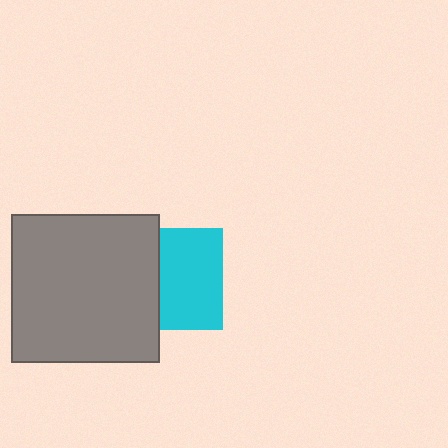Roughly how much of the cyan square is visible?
About half of it is visible (roughly 63%).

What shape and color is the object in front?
The object in front is a gray square.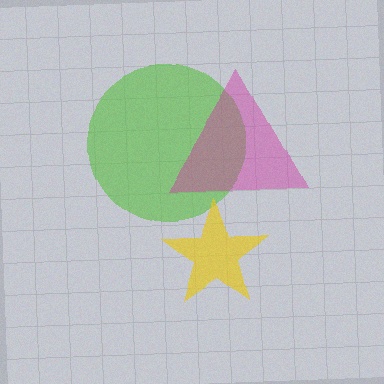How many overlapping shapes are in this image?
There are 3 overlapping shapes in the image.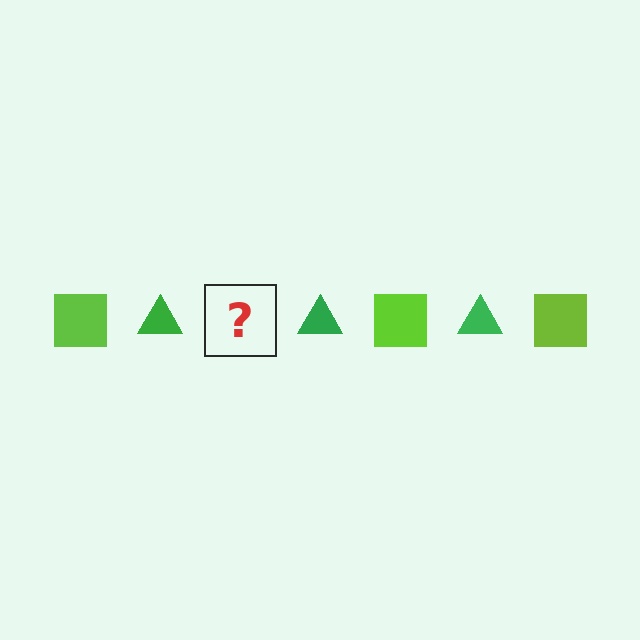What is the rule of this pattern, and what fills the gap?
The rule is that the pattern alternates between lime square and green triangle. The gap should be filled with a lime square.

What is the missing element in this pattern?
The missing element is a lime square.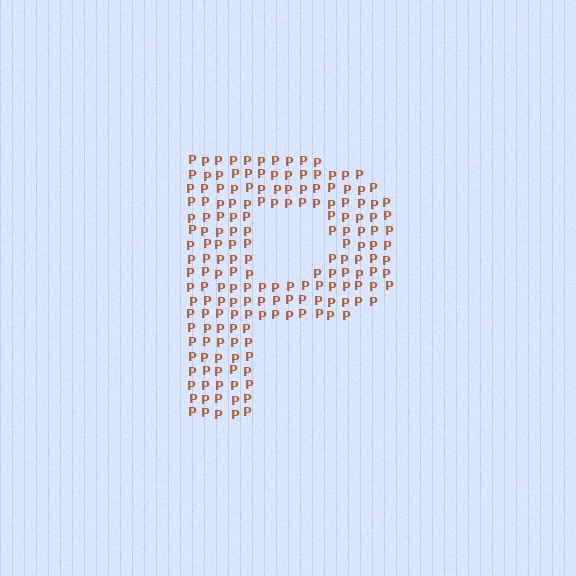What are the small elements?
The small elements are letter P's.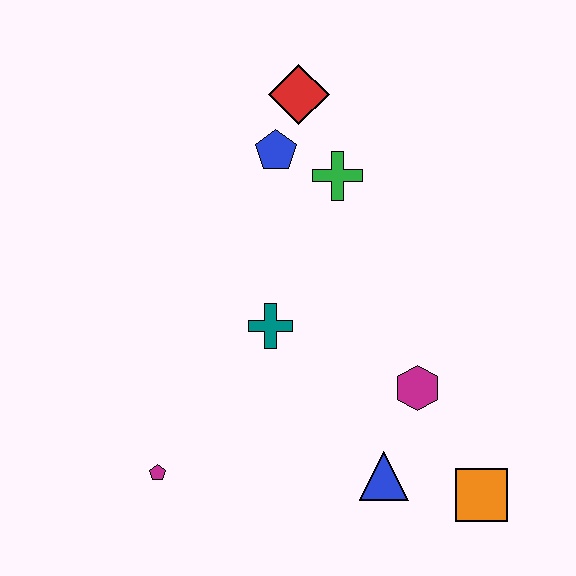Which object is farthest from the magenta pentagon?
The red diamond is farthest from the magenta pentagon.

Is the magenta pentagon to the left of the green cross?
Yes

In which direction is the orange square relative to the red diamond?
The orange square is below the red diamond.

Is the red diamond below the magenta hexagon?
No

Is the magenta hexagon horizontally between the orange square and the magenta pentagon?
Yes